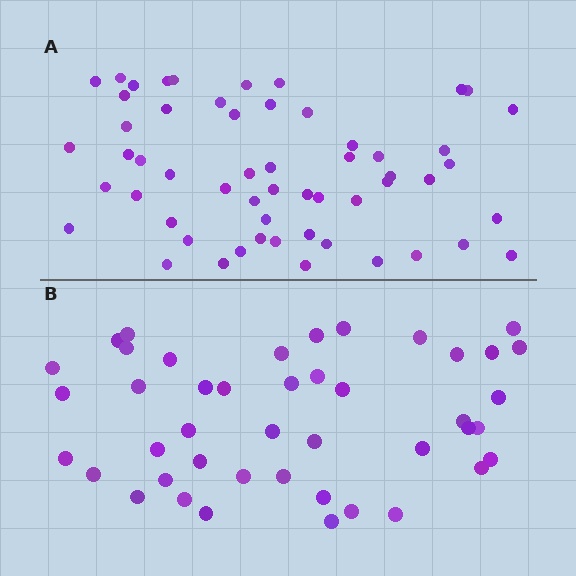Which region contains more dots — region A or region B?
Region A (the top region) has more dots.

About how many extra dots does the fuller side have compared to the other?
Region A has roughly 12 or so more dots than region B.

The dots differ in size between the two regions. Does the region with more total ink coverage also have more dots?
No. Region B has more total ink coverage because its dots are larger, but region A actually contains more individual dots. Total area can be misleading — the number of items is what matters here.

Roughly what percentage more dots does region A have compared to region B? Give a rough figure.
About 25% more.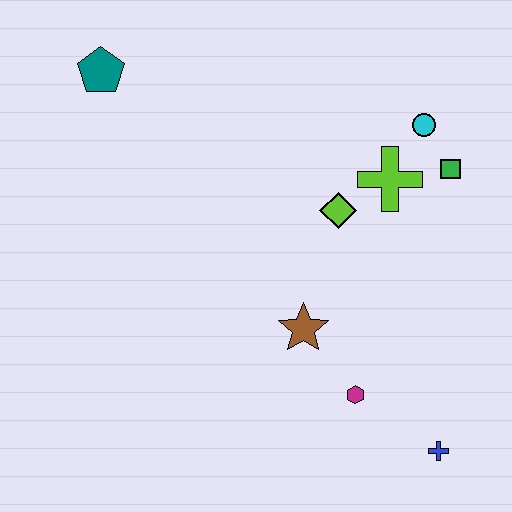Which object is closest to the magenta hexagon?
The brown star is closest to the magenta hexagon.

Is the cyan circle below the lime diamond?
No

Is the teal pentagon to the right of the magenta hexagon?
No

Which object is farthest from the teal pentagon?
The blue cross is farthest from the teal pentagon.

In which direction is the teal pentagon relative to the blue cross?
The teal pentagon is above the blue cross.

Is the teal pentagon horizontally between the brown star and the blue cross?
No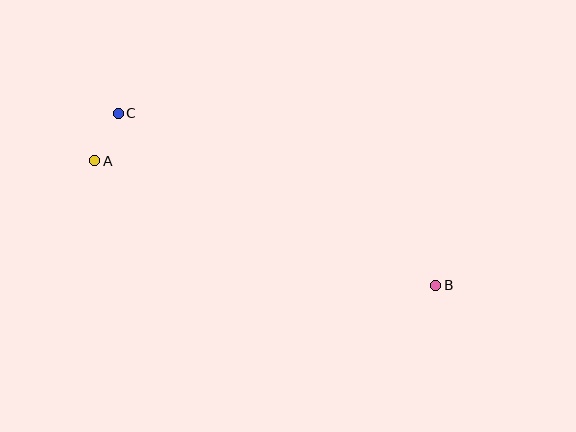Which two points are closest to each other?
Points A and C are closest to each other.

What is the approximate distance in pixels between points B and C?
The distance between B and C is approximately 361 pixels.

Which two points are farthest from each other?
Points A and B are farthest from each other.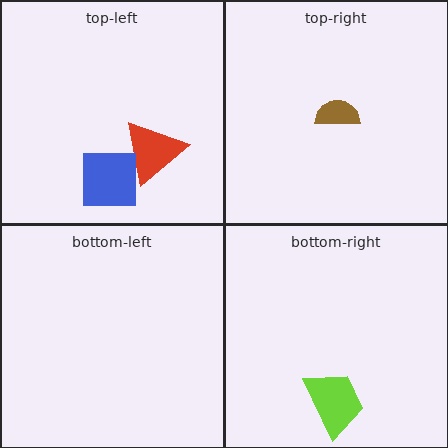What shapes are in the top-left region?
The red triangle, the blue square.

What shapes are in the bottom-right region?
The lime trapezoid.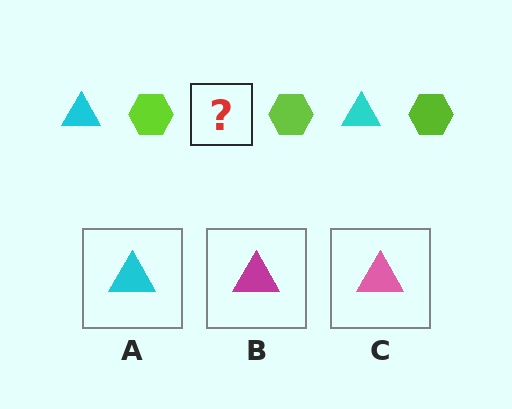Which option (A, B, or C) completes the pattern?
A.